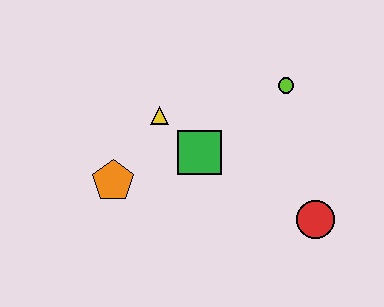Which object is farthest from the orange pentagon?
The red circle is farthest from the orange pentagon.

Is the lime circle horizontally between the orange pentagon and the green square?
No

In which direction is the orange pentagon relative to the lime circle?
The orange pentagon is to the left of the lime circle.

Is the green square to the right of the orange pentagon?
Yes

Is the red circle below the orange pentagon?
Yes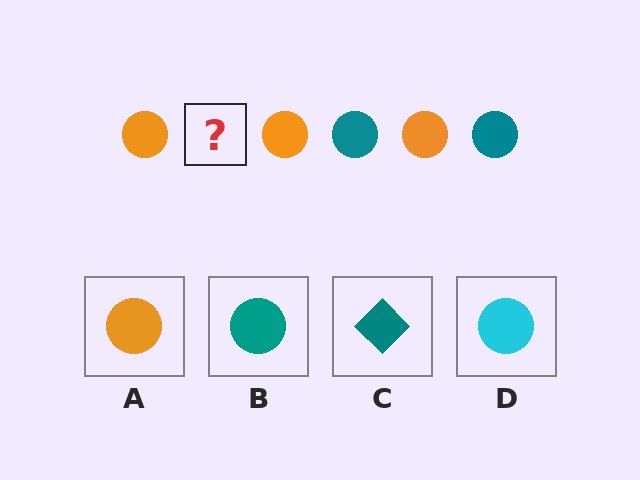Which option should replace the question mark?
Option B.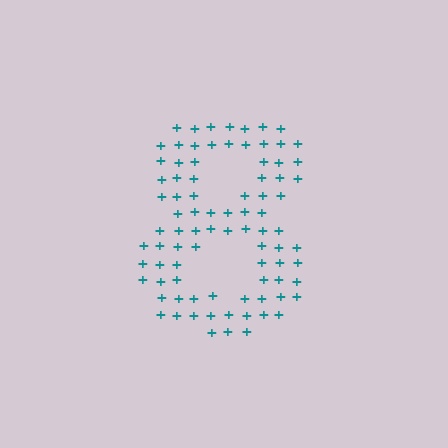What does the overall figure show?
The overall figure shows the digit 8.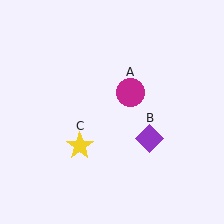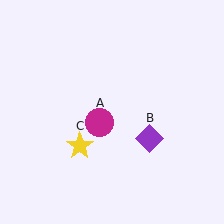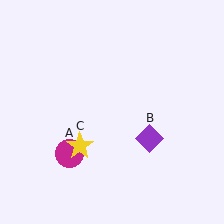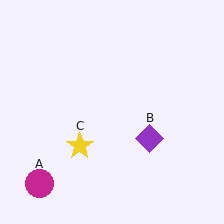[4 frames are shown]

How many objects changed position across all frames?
1 object changed position: magenta circle (object A).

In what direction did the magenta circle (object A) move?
The magenta circle (object A) moved down and to the left.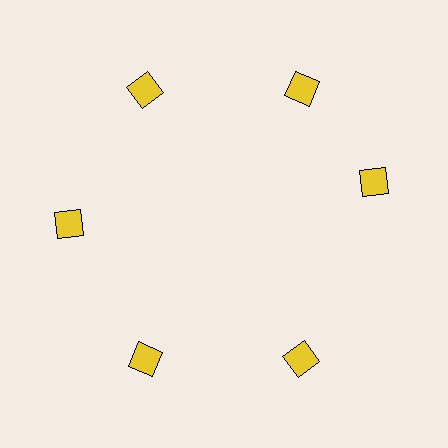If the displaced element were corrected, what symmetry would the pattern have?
It would have 6-fold rotational symmetry — the pattern would map onto itself every 60 degrees.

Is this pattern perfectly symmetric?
No. The 6 yellow squares are arranged in a ring, but one element near the 3 o'clock position is rotated out of alignment along the ring, breaking the 6-fold rotational symmetry.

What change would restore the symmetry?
The symmetry would be restored by rotating it back into even spacing with its neighbors so that all 6 squares sit at equal angles and equal distance from the center.